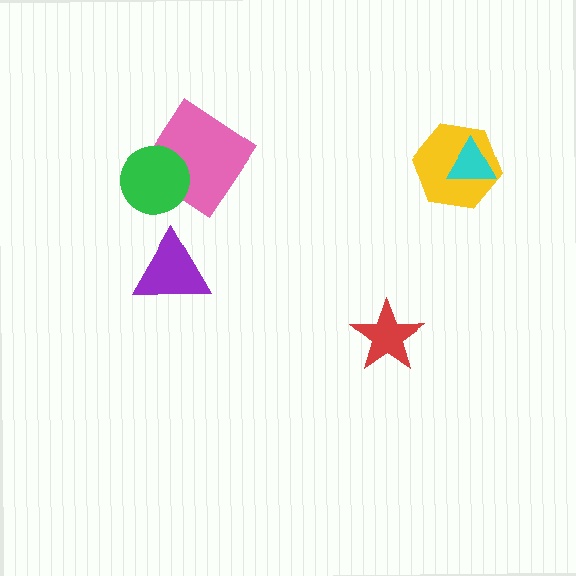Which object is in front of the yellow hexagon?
The cyan triangle is in front of the yellow hexagon.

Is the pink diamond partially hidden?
Yes, it is partially covered by another shape.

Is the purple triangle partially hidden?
No, no other shape covers it.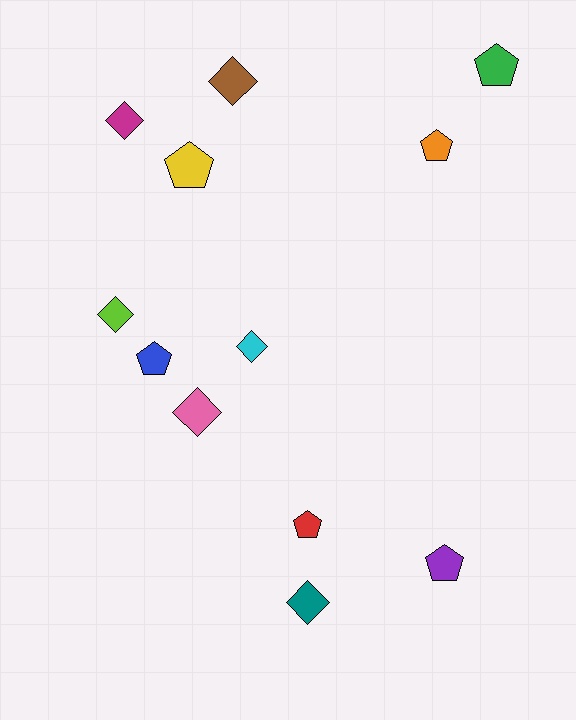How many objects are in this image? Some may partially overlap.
There are 12 objects.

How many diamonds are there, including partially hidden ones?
There are 6 diamonds.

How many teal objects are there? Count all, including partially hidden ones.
There is 1 teal object.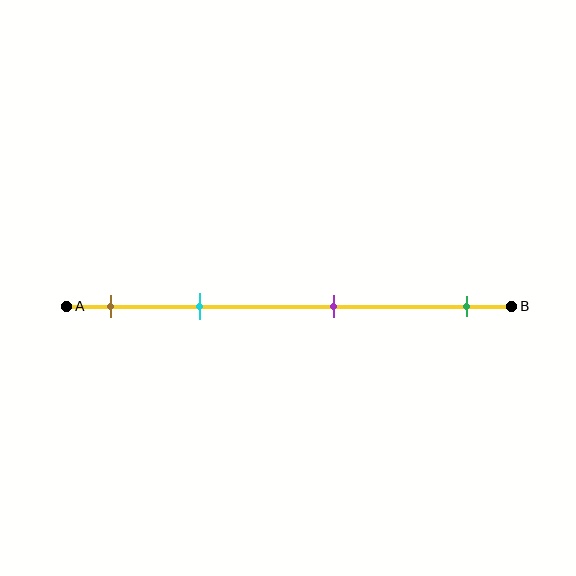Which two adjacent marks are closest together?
The brown and cyan marks are the closest adjacent pair.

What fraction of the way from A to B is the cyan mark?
The cyan mark is approximately 30% (0.3) of the way from A to B.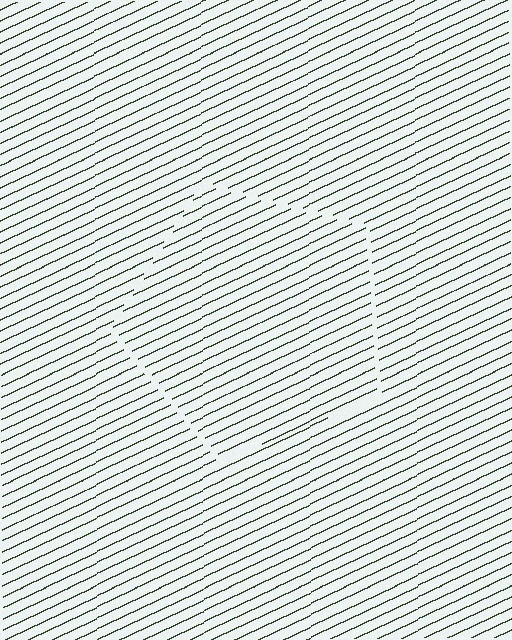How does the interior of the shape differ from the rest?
The interior of the shape contains the same grating, shifted by half a period — the contour is defined by the phase discontinuity where line-ends from the inner and outer gratings abut.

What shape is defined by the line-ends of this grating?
An illusory pentagon. The interior of the shape contains the same grating, shifted by half a period — the contour is defined by the phase discontinuity where line-ends from the inner and outer gratings abut.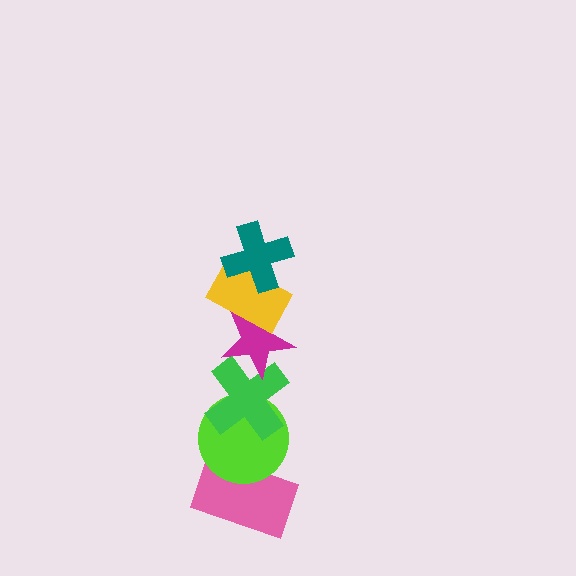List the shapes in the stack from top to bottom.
From top to bottom: the teal cross, the yellow rectangle, the magenta star, the green cross, the lime circle, the pink rectangle.